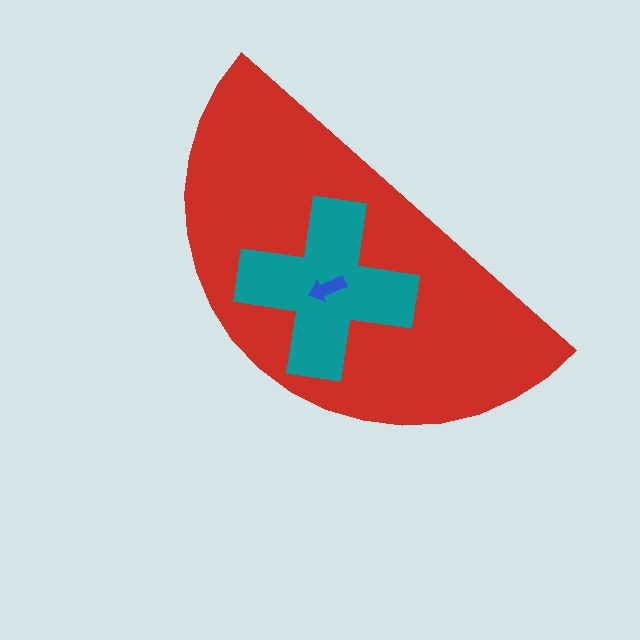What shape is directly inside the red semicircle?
The teal cross.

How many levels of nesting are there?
3.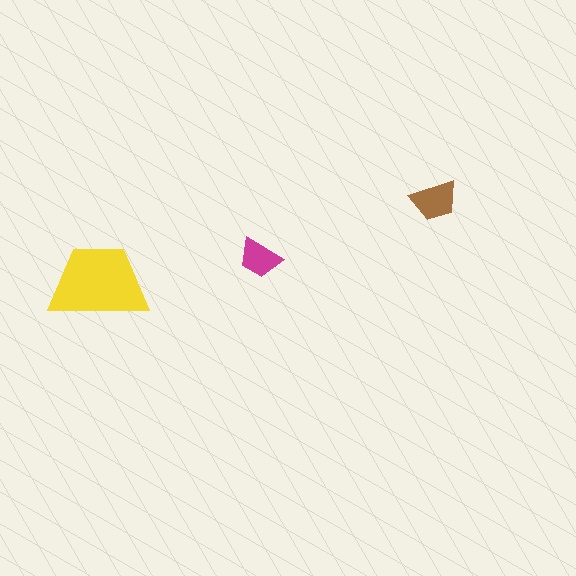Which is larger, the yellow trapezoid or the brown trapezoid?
The yellow one.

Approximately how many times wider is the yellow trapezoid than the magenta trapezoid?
About 2.5 times wider.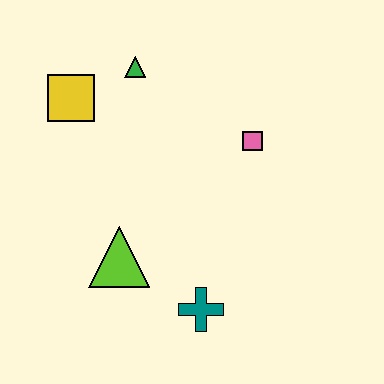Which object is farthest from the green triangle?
The teal cross is farthest from the green triangle.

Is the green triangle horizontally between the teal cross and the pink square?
No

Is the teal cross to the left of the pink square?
Yes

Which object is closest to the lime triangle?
The teal cross is closest to the lime triangle.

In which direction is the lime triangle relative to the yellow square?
The lime triangle is below the yellow square.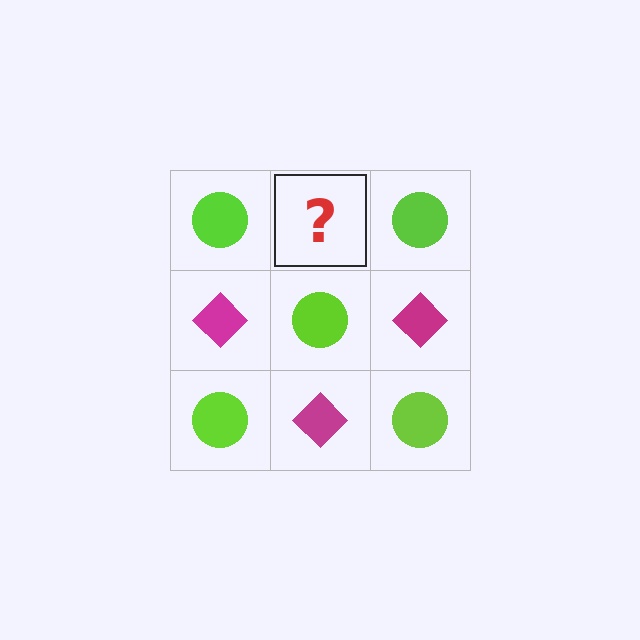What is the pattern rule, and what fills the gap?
The rule is that it alternates lime circle and magenta diamond in a checkerboard pattern. The gap should be filled with a magenta diamond.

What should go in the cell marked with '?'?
The missing cell should contain a magenta diamond.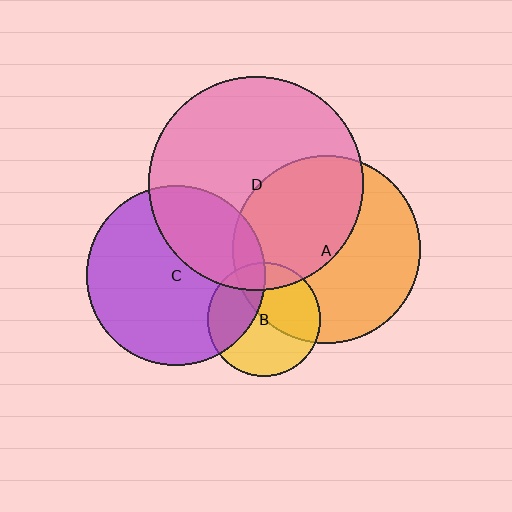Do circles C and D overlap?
Yes.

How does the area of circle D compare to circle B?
Approximately 3.6 times.